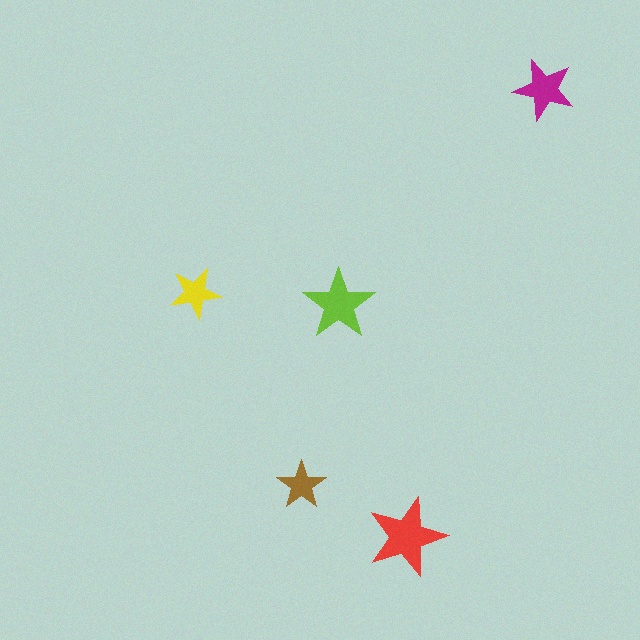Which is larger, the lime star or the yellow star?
The lime one.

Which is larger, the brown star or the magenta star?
The magenta one.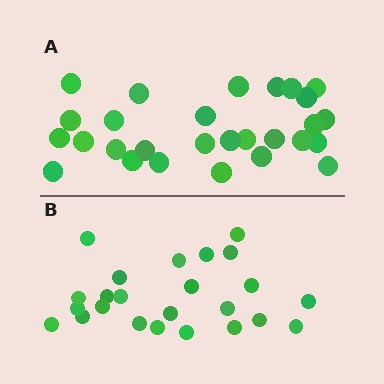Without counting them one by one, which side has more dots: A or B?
Region A (the top region) has more dots.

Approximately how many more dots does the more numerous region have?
Region A has about 4 more dots than region B.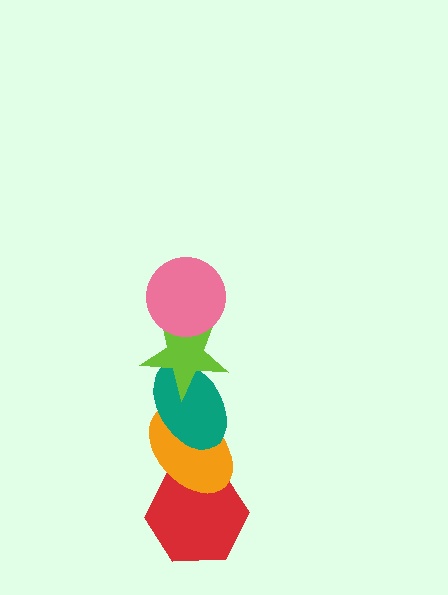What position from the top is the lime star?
The lime star is 2nd from the top.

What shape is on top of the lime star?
The pink circle is on top of the lime star.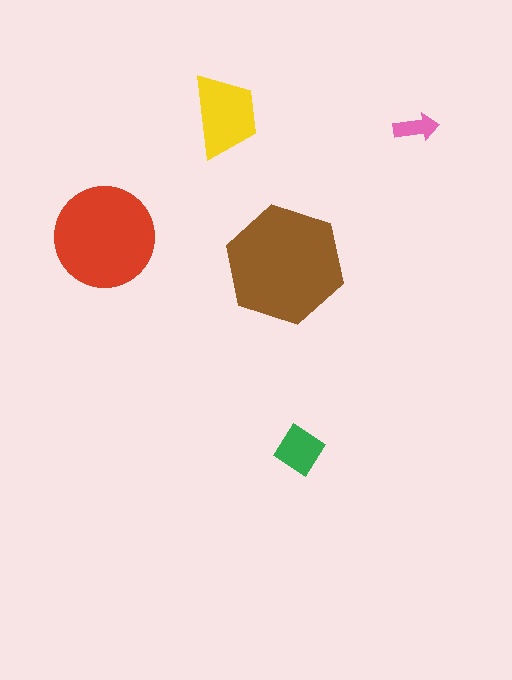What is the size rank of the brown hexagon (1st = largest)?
1st.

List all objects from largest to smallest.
The brown hexagon, the red circle, the yellow trapezoid, the green diamond, the pink arrow.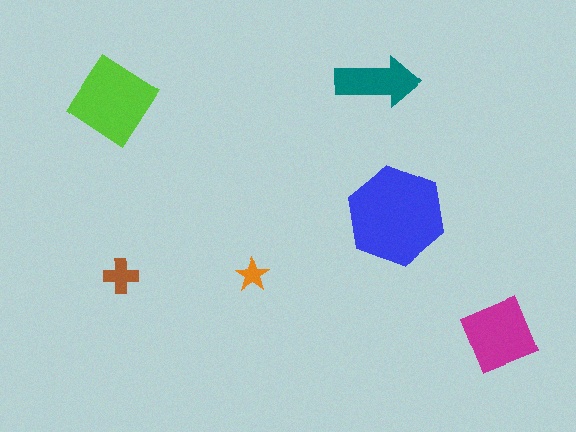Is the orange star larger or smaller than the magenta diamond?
Smaller.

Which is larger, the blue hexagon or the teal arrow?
The blue hexagon.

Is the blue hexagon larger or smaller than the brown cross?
Larger.